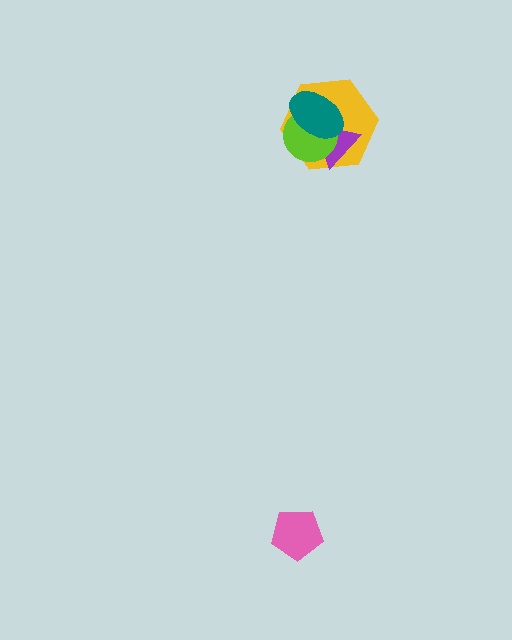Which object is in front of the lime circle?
The teal ellipse is in front of the lime circle.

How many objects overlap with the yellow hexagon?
3 objects overlap with the yellow hexagon.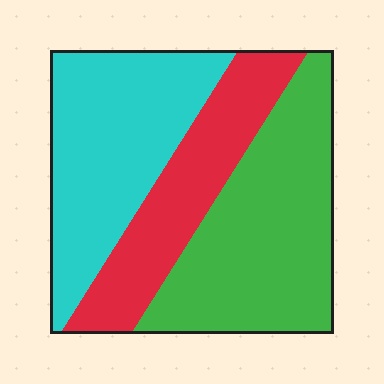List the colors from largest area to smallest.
From largest to smallest: green, cyan, red.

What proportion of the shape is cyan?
Cyan covers roughly 35% of the shape.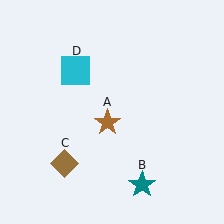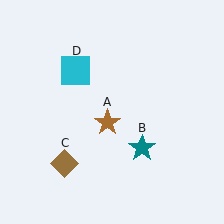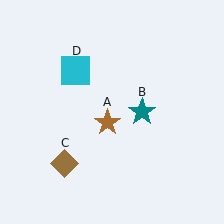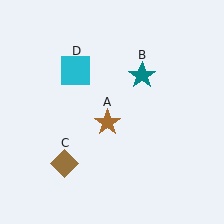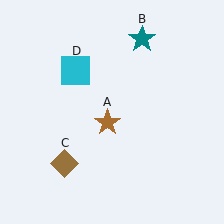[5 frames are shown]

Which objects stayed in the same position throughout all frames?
Brown star (object A) and brown diamond (object C) and cyan square (object D) remained stationary.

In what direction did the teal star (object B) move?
The teal star (object B) moved up.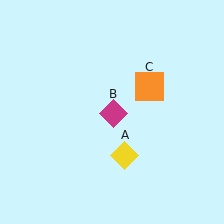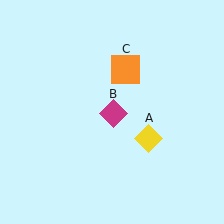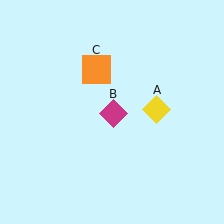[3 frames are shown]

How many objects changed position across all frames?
2 objects changed position: yellow diamond (object A), orange square (object C).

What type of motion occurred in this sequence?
The yellow diamond (object A), orange square (object C) rotated counterclockwise around the center of the scene.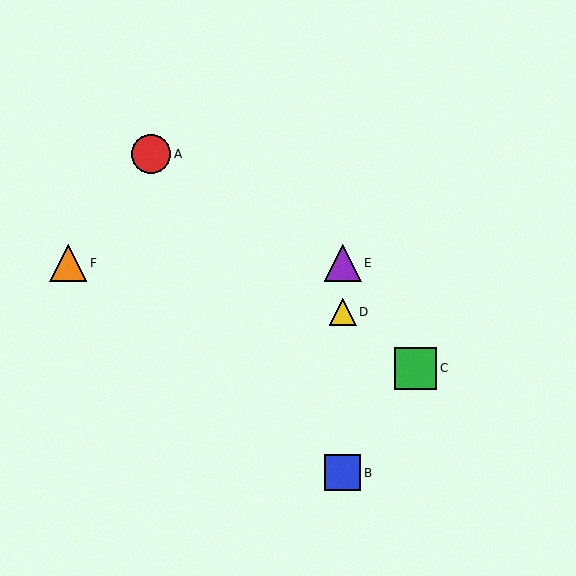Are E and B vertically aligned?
Yes, both are at x≈343.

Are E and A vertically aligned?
No, E is at x≈343 and A is at x≈151.